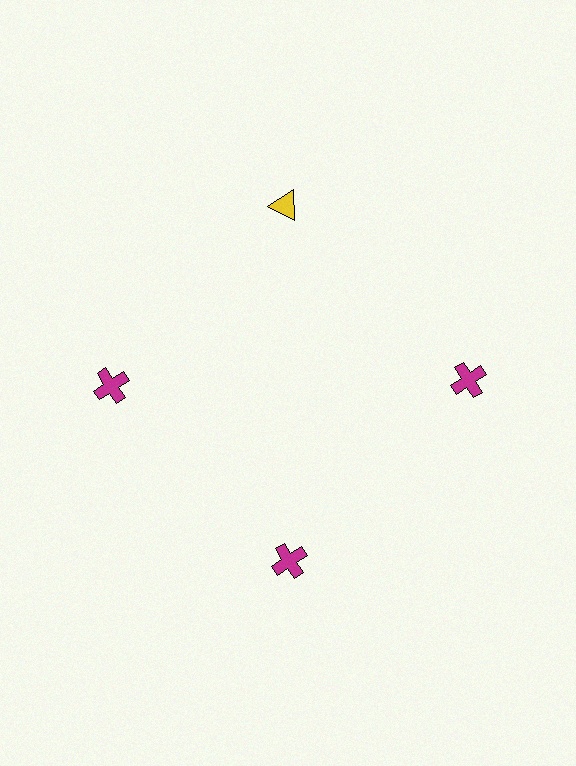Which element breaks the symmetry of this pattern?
The yellow triangle at roughly the 12 o'clock position breaks the symmetry. All other shapes are magenta crosses.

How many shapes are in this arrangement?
There are 4 shapes arranged in a ring pattern.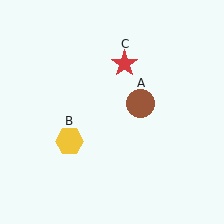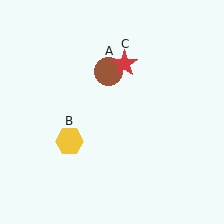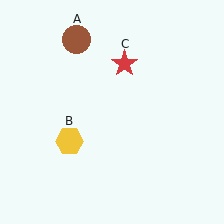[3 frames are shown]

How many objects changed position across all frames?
1 object changed position: brown circle (object A).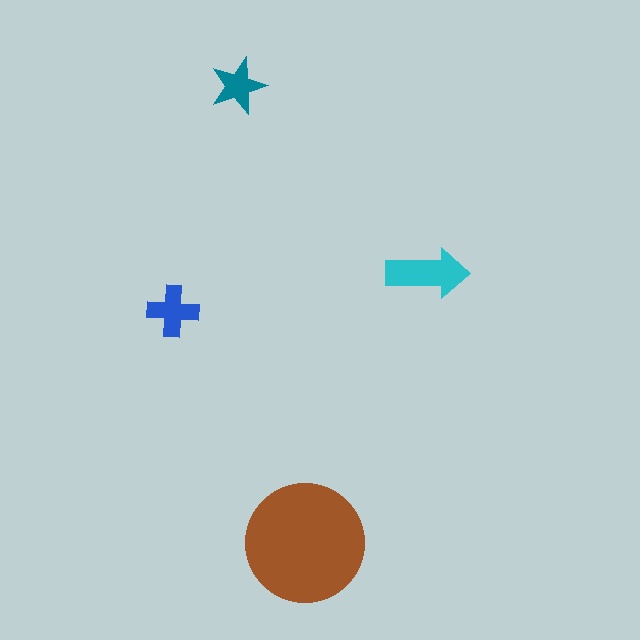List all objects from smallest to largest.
The teal star, the blue cross, the cyan arrow, the brown circle.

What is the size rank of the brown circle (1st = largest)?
1st.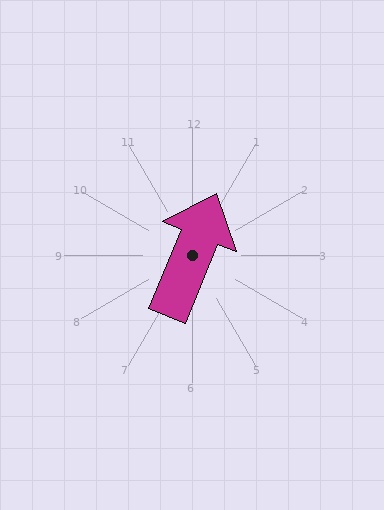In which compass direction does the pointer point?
North.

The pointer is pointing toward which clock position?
Roughly 1 o'clock.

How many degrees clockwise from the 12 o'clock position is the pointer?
Approximately 22 degrees.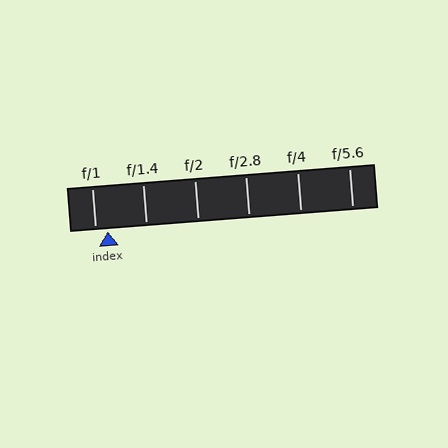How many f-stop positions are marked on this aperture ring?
There are 6 f-stop positions marked.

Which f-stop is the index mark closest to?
The index mark is closest to f/1.